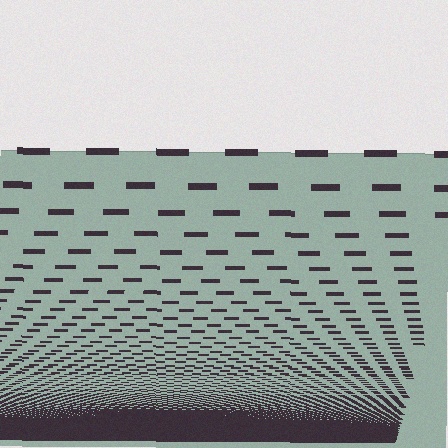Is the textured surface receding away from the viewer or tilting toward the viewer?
The surface appears to tilt toward the viewer. Texture elements get larger and sparser toward the top.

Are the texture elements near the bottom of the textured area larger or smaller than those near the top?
Smaller. The gradient is inverted — elements near the bottom are smaller and denser.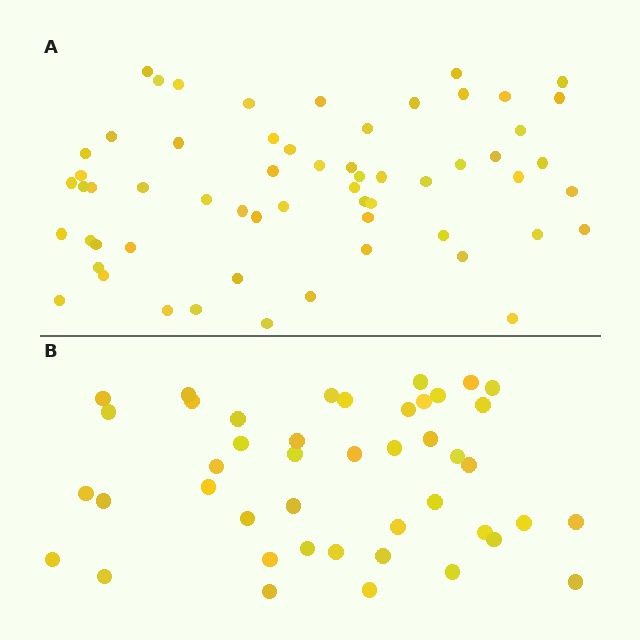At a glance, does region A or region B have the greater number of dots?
Region A (the top region) has more dots.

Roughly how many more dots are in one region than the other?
Region A has approximately 15 more dots than region B.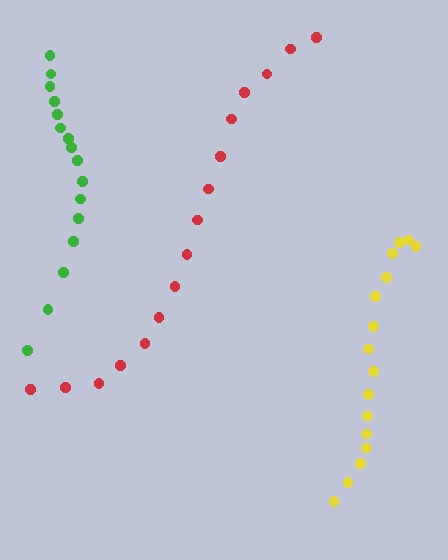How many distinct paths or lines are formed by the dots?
There are 3 distinct paths.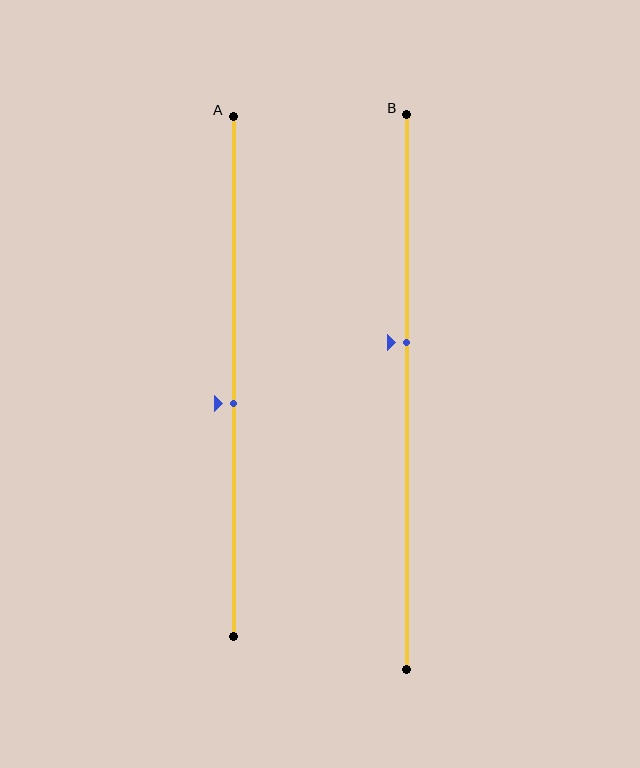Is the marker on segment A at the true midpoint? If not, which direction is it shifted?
No, the marker on segment A is shifted downward by about 5% of the segment length.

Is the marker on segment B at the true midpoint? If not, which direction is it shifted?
No, the marker on segment B is shifted upward by about 9% of the segment length.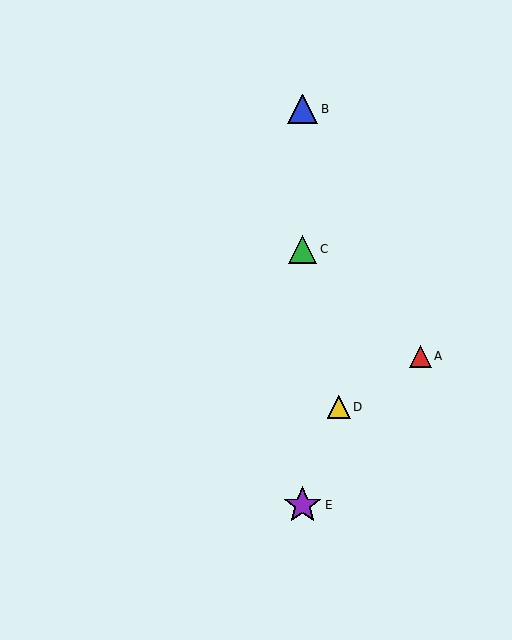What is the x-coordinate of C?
Object C is at x≈303.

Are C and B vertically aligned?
Yes, both are at x≈303.